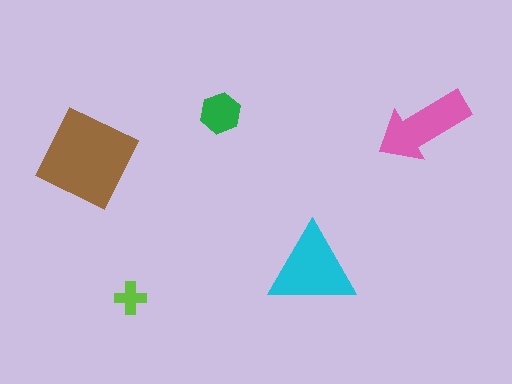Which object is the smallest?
The lime cross.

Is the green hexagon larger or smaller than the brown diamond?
Smaller.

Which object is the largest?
The brown diamond.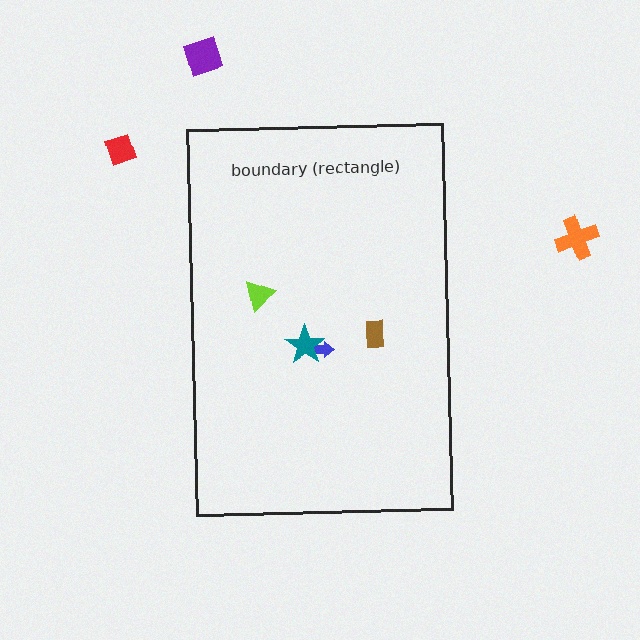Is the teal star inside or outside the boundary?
Inside.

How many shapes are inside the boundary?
4 inside, 3 outside.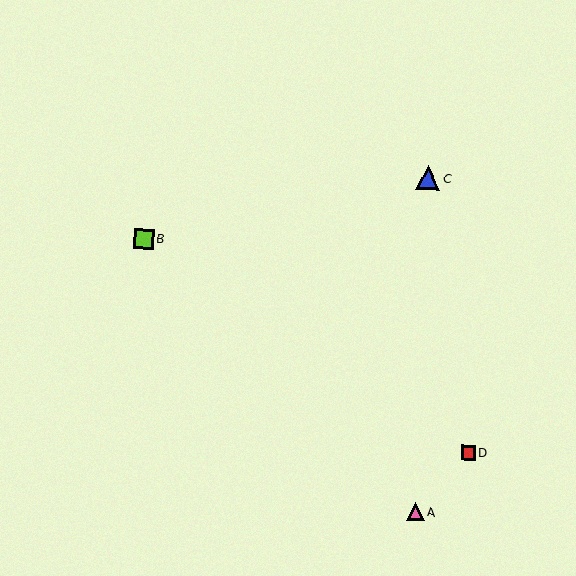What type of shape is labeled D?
Shape D is a red square.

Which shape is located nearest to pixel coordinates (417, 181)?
The blue triangle (labeled C) at (428, 178) is nearest to that location.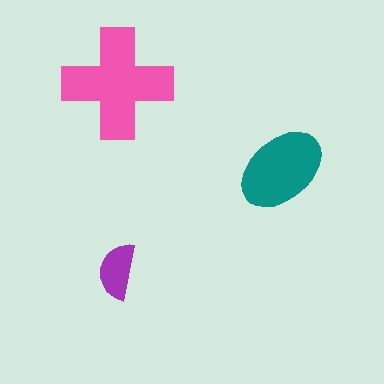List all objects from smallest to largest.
The purple semicircle, the teal ellipse, the pink cross.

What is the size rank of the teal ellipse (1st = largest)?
2nd.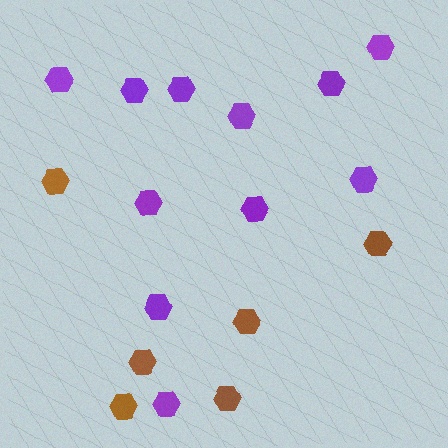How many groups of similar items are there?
There are 2 groups: one group of brown hexagons (6) and one group of purple hexagons (11).